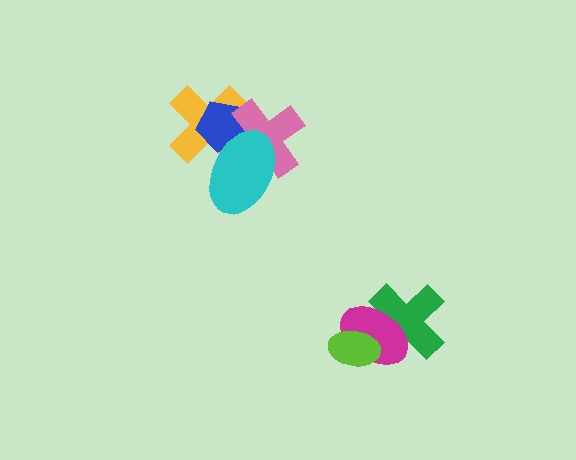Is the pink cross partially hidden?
Yes, it is partially covered by another shape.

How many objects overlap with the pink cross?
3 objects overlap with the pink cross.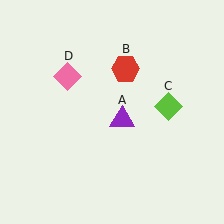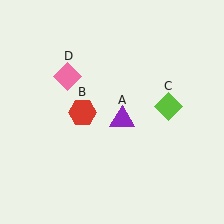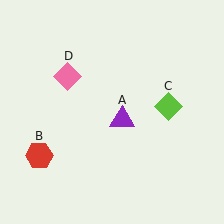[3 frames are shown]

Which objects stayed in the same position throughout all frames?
Purple triangle (object A) and lime diamond (object C) and pink diamond (object D) remained stationary.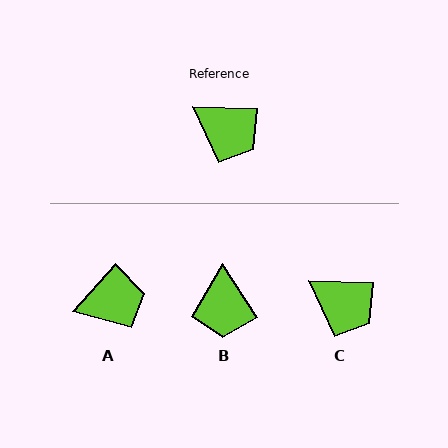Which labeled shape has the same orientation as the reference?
C.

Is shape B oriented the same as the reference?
No, it is off by about 55 degrees.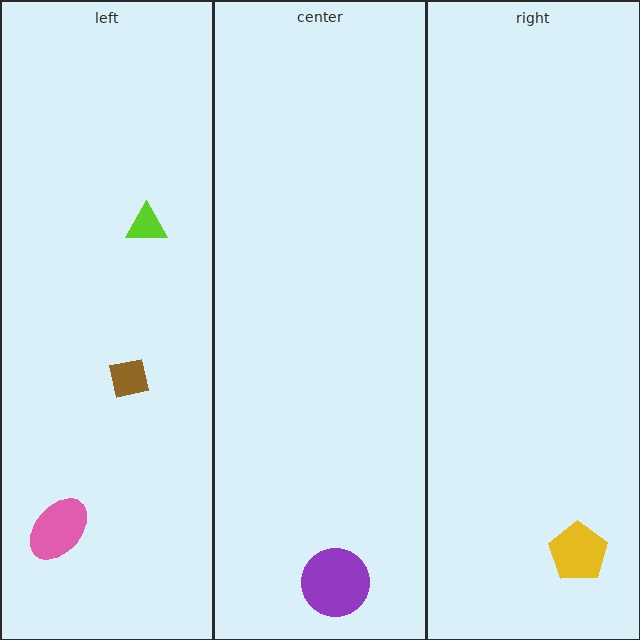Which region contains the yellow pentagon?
The right region.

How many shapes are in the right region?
1.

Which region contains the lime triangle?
The left region.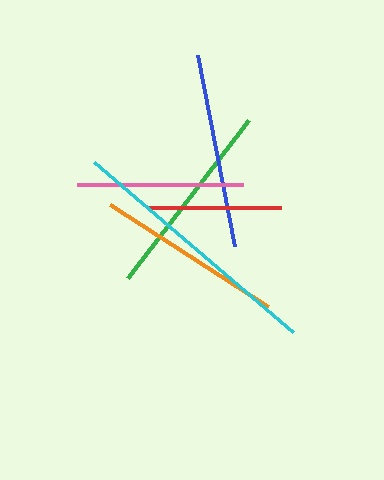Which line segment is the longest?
The cyan line is the longest at approximately 262 pixels.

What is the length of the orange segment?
The orange segment is approximately 188 pixels long.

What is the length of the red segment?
The red segment is approximately 134 pixels long.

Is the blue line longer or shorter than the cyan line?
The cyan line is longer than the blue line.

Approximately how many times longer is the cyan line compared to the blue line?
The cyan line is approximately 1.3 times the length of the blue line.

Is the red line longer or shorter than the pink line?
The pink line is longer than the red line.